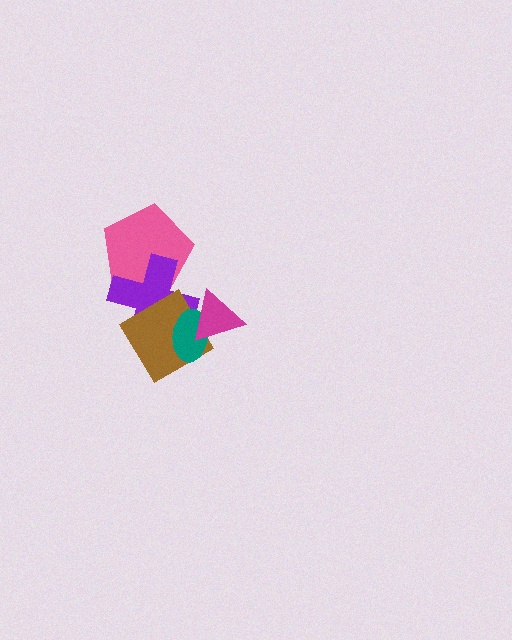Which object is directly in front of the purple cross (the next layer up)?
The brown diamond is directly in front of the purple cross.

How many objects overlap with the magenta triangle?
3 objects overlap with the magenta triangle.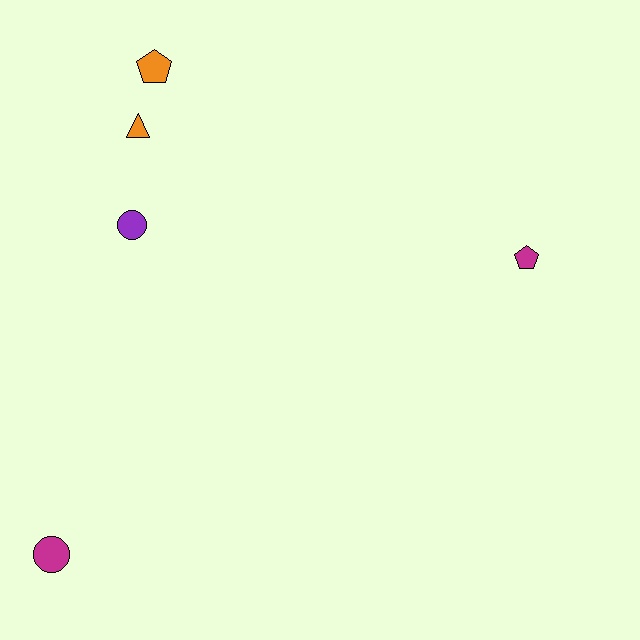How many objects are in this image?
There are 5 objects.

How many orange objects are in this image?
There are 2 orange objects.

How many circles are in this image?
There are 2 circles.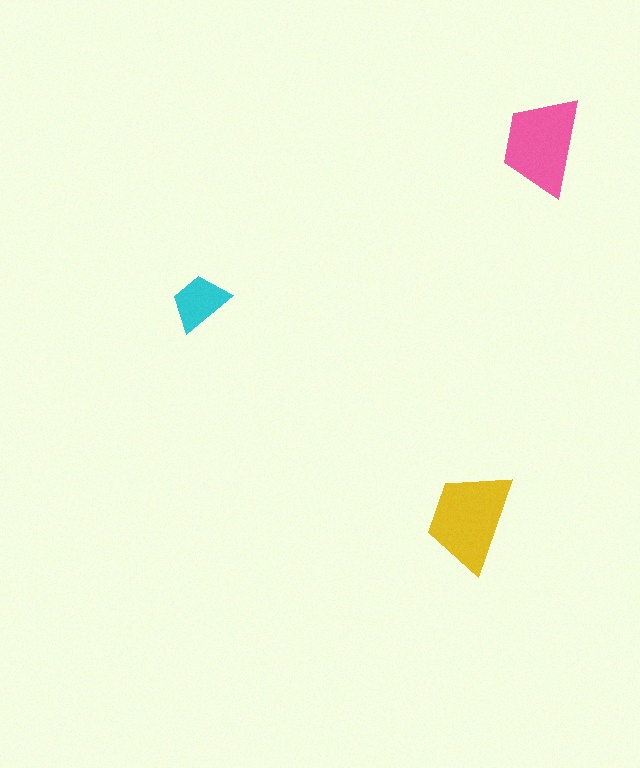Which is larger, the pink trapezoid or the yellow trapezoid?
The yellow one.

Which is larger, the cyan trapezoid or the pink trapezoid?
The pink one.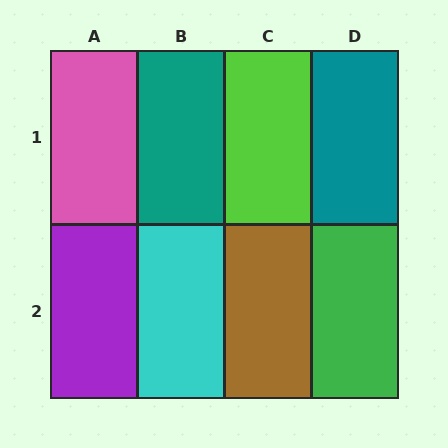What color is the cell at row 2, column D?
Green.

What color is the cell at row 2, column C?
Brown.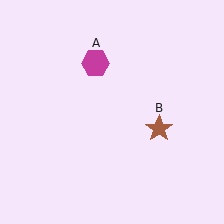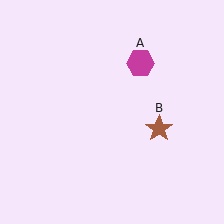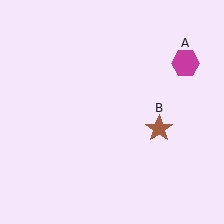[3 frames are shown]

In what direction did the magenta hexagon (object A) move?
The magenta hexagon (object A) moved right.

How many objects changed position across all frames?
1 object changed position: magenta hexagon (object A).